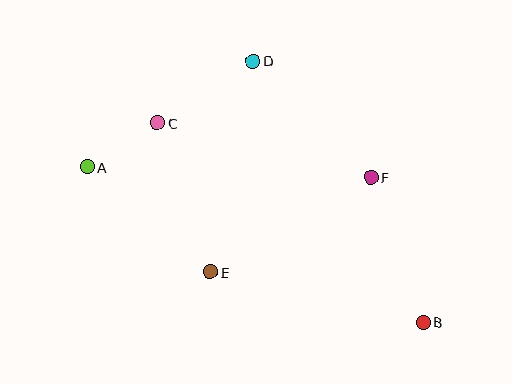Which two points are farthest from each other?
Points A and B are farthest from each other.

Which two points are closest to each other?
Points A and C are closest to each other.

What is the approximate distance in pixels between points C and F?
The distance between C and F is approximately 220 pixels.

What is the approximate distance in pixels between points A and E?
The distance between A and E is approximately 162 pixels.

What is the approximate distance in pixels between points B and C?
The distance between B and C is approximately 332 pixels.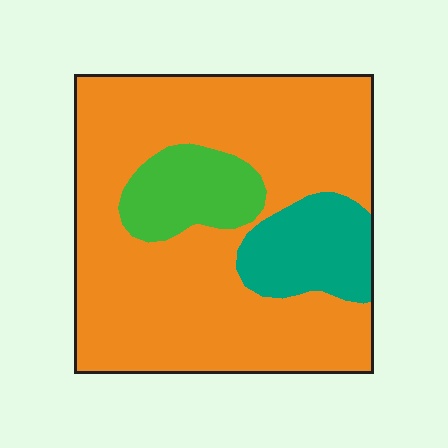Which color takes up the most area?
Orange, at roughly 75%.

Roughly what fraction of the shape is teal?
Teal takes up about one eighth (1/8) of the shape.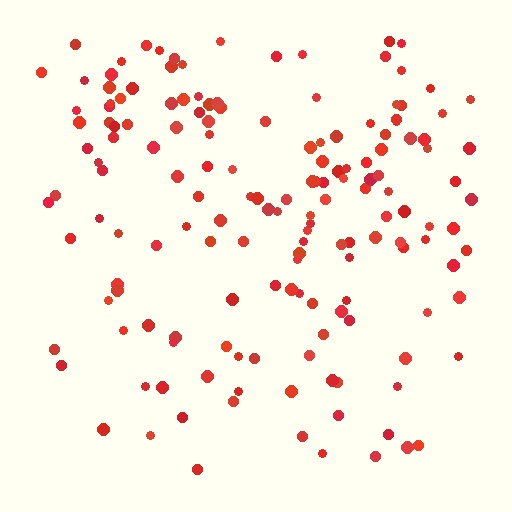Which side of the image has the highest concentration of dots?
The top.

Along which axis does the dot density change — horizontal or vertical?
Vertical.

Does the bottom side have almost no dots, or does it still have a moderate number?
Still a moderate number, just noticeably fewer than the top.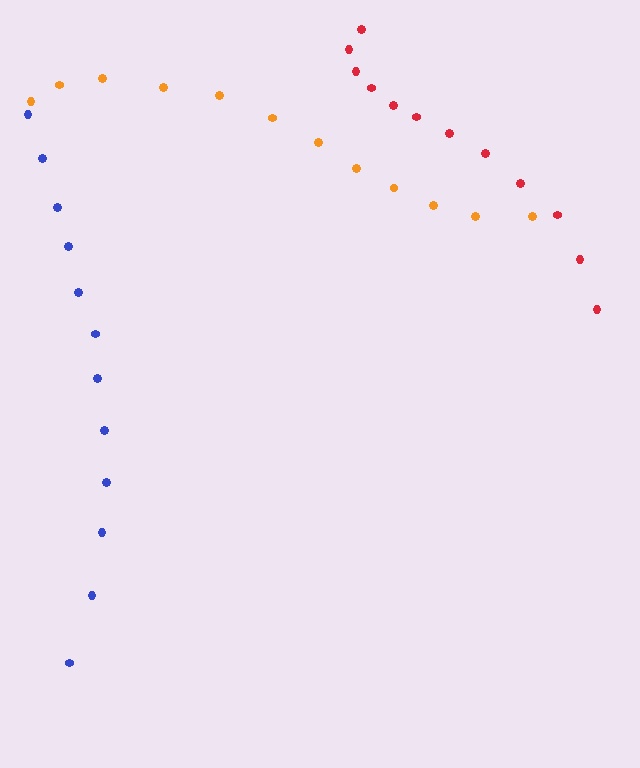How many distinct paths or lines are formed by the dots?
There are 3 distinct paths.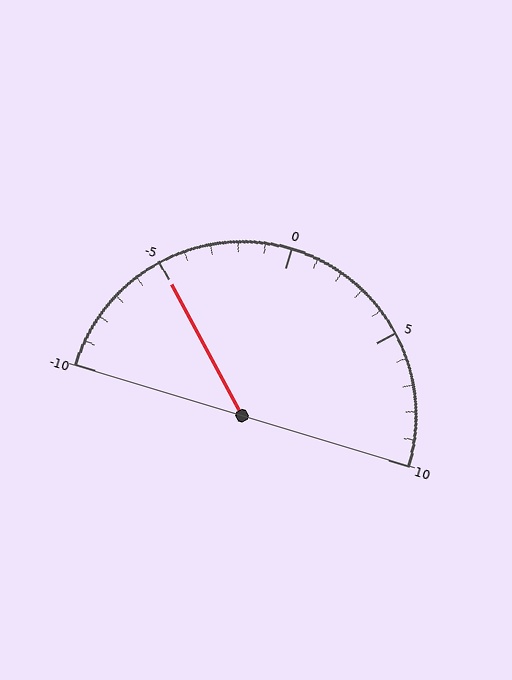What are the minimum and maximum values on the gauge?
The gauge ranges from -10 to 10.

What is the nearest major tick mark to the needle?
The nearest major tick mark is -5.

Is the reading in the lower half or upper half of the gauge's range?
The reading is in the lower half of the range (-10 to 10).